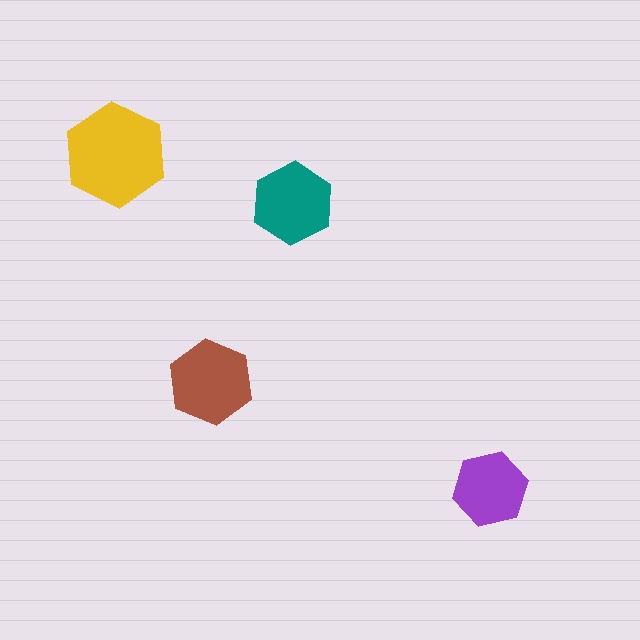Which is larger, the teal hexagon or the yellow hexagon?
The yellow one.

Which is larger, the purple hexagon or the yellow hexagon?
The yellow one.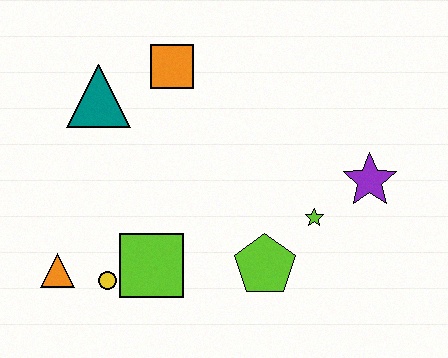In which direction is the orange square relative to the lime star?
The orange square is above the lime star.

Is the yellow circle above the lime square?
No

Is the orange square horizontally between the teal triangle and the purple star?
Yes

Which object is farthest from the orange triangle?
The purple star is farthest from the orange triangle.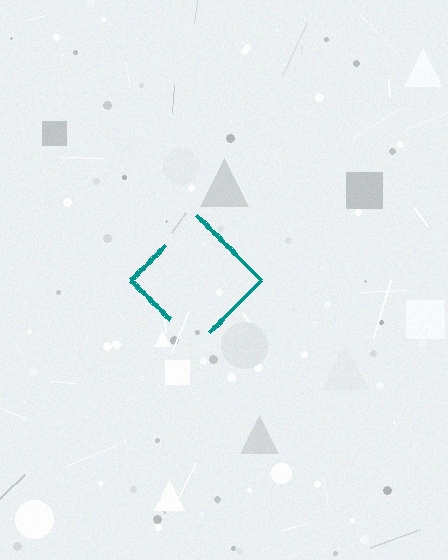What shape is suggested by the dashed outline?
The dashed outline suggests a diamond.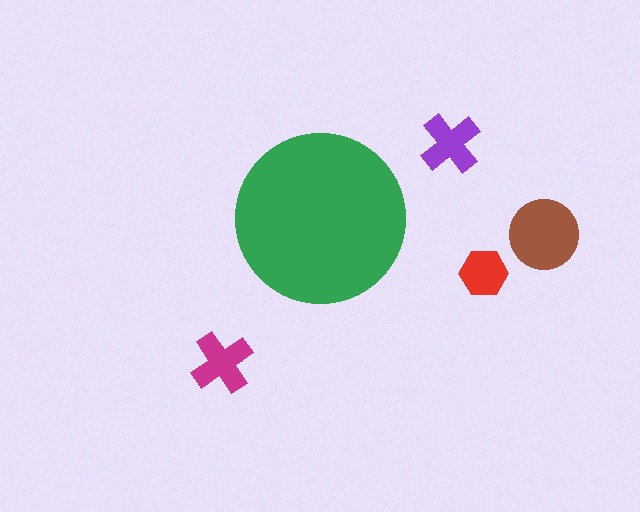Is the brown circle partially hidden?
No, the brown circle is fully visible.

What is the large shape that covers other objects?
A green circle.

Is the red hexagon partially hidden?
No, the red hexagon is fully visible.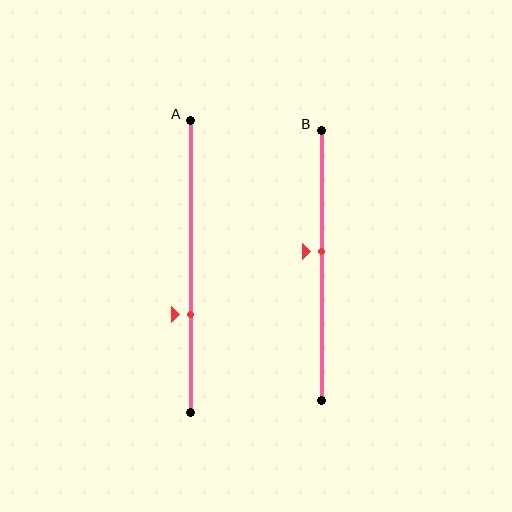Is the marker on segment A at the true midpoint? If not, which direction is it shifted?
No, the marker on segment A is shifted downward by about 17% of the segment length.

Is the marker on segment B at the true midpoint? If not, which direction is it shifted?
No, the marker on segment B is shifted upward by about 5% of the segment length.